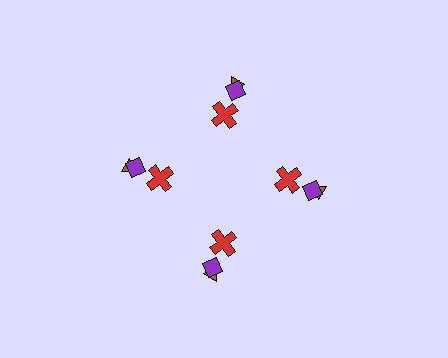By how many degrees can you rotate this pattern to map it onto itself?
The pattern maps onto itself every 90 degrees of rotation.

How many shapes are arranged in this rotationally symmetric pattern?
There are 12 shapes, arranged in 4 groups of 3.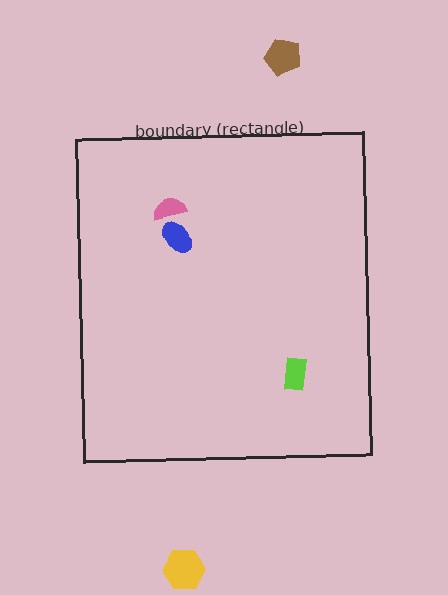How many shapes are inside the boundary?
3 inside, 2 outside.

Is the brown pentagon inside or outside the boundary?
Outside.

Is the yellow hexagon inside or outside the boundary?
Outside.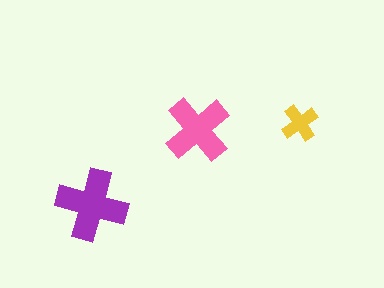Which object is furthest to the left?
The purple cross is leftmost.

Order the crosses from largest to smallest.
the purple one, the pink one, the yellow one.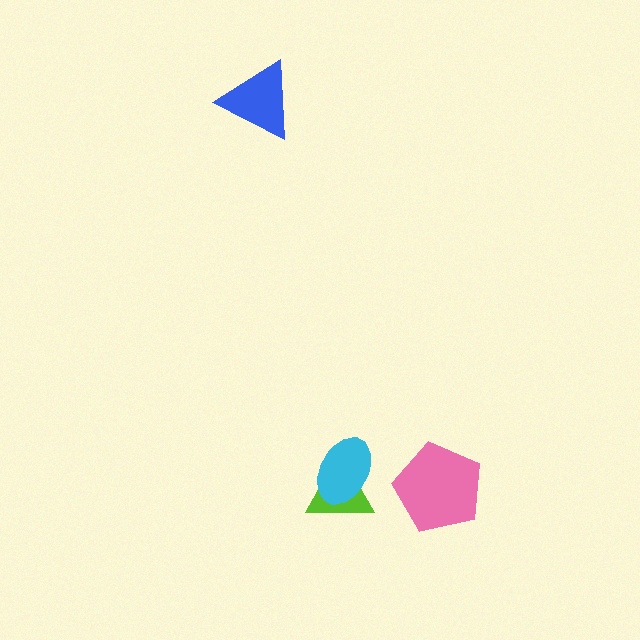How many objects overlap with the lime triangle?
1 object overlaps with the lime triangle.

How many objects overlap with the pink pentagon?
0 objects overlap with the pink pentagon.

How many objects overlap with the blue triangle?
0 objects overlap with the blue triangle.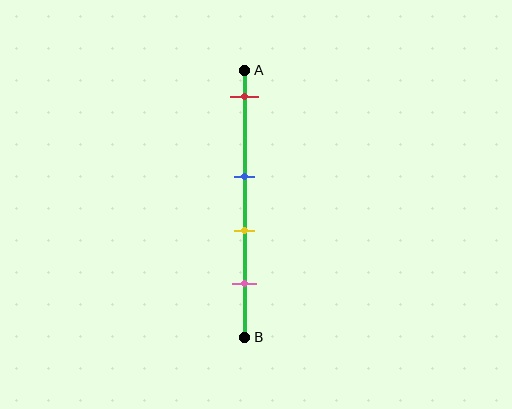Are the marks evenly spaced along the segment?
No, the marks are not evenly spaced.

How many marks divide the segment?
There are 4 marks dividing the segment.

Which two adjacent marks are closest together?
The blue and yellow marks are the closest adjacent pair.